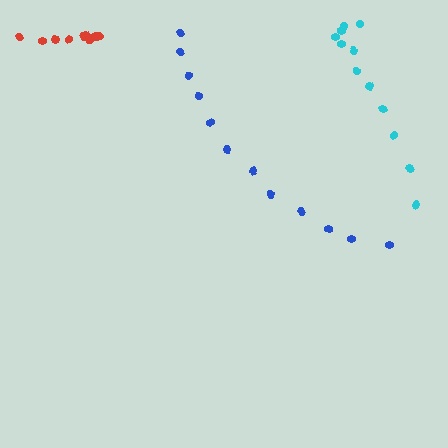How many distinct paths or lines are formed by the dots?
There are 3 distinct paths.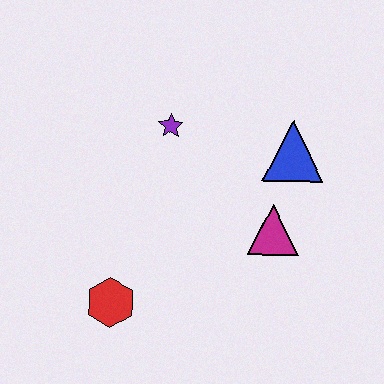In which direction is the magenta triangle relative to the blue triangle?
The magenta triangle is below the blue triangle.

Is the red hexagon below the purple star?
Yes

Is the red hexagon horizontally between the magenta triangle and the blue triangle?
No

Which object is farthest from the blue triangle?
The red hexagon is farthest from the blue triangle.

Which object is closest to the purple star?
The blue triangle is closest to the purple star.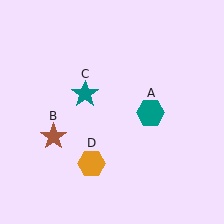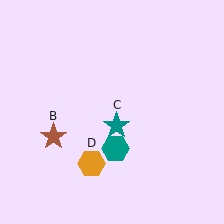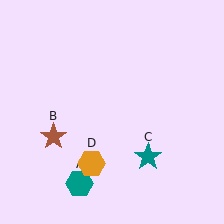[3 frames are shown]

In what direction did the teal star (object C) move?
The teal star (object C) moved down and to the right.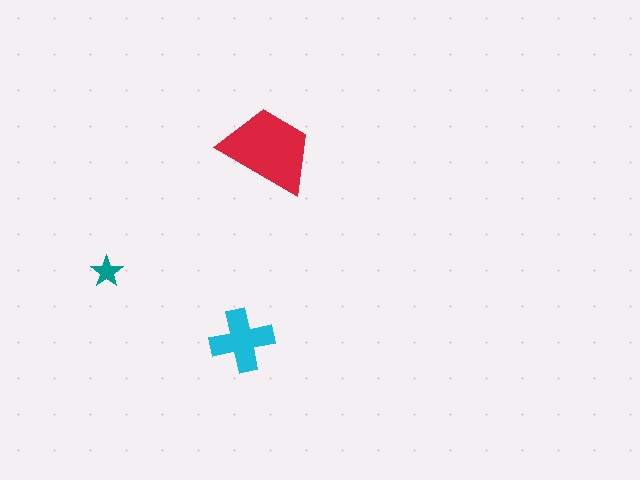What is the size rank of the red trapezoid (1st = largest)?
1st.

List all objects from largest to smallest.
The red trapezoid, the cyan cross, the teal star.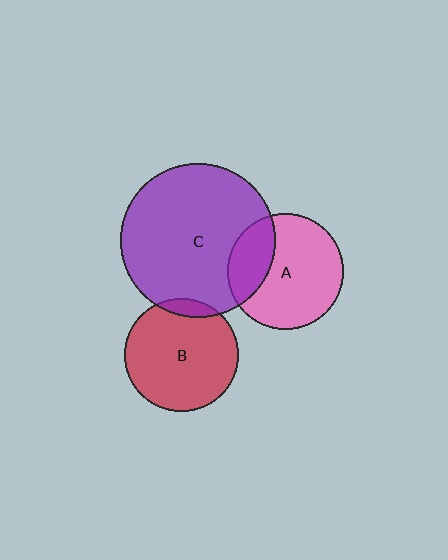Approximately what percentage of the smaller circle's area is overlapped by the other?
Approximately 10%.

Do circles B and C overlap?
Yes.